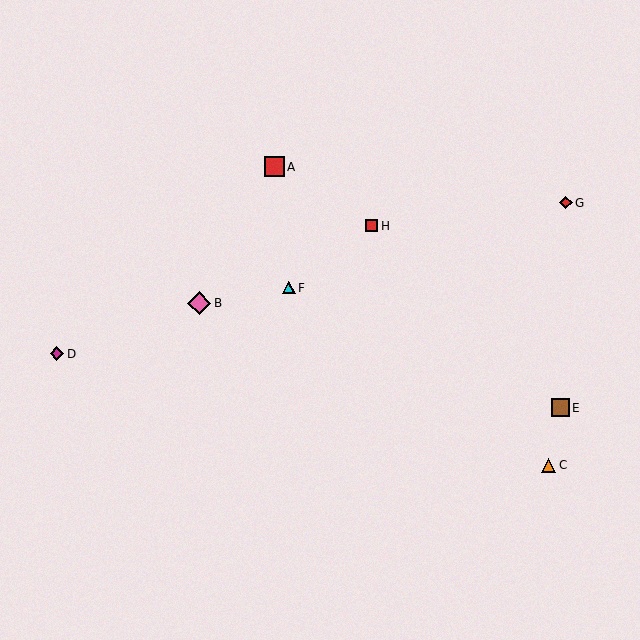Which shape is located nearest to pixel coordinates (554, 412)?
The brown square (labeled E) at (560, 408) is nearest to that location.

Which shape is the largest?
The pink diamond (labeled B) is the largest.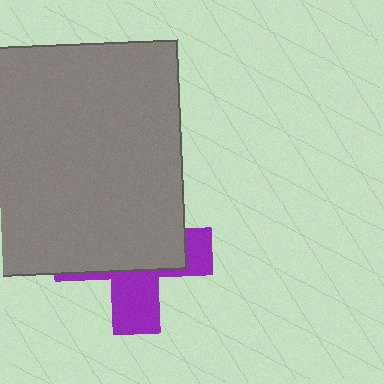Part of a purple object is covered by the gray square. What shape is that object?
It is a cross.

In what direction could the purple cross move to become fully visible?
The purple cross could move down. That would shift it out from behind the gray square entirely.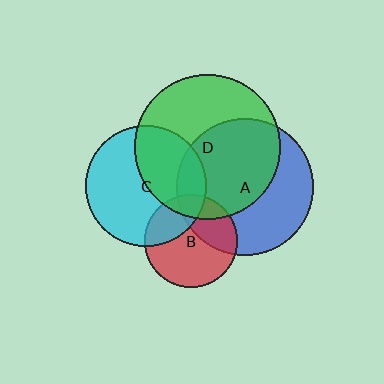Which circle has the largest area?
Circle D (green).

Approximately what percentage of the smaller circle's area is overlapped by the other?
Approximately 30%.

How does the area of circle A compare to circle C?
Approximately 1.3 times.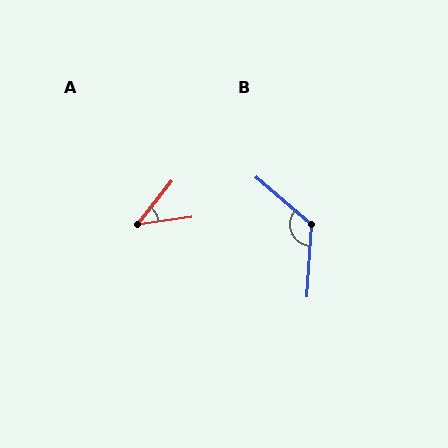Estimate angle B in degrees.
Approximately 127 degrees.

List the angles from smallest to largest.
A (43°), B (127°).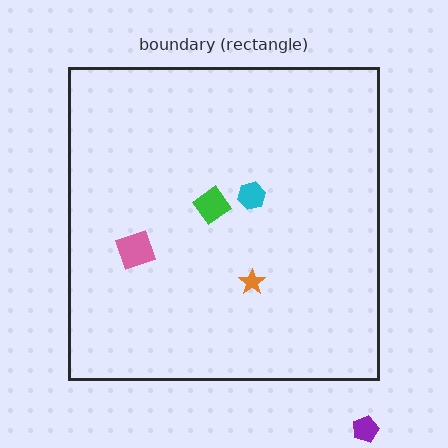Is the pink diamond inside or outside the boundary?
Inside.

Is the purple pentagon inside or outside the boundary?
Outside.